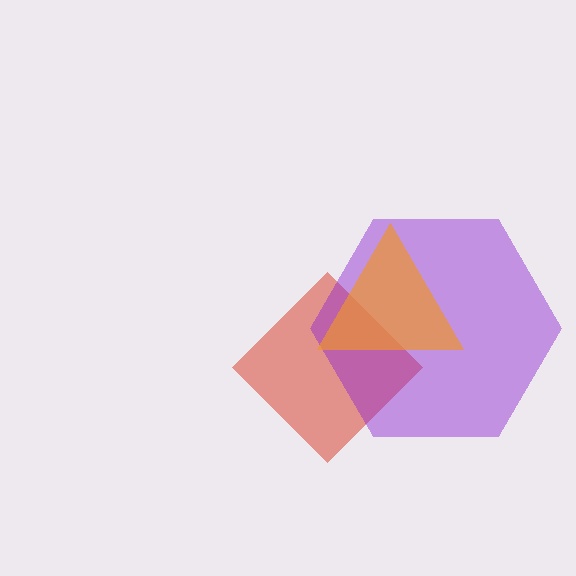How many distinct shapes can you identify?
There are 3 distinct shapes: a red diamond, a purple hexagon, an orange triangle.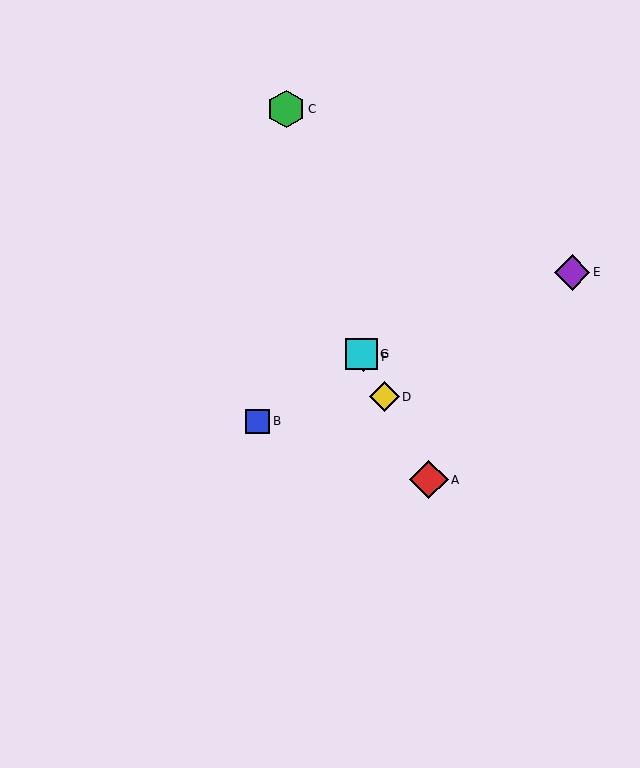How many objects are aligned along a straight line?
4 objects (A, D, F, G) are aligned along a straight line.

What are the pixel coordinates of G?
Object G is at (362, 354).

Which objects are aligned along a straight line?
Objects A, D, F, G are aligned along a straight line.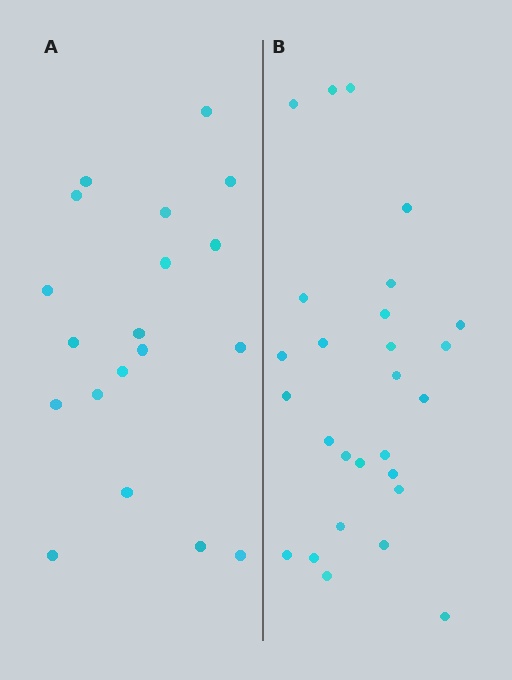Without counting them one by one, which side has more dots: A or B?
Region B (the right region) has more dots.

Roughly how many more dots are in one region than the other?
Region B has roughly 8 or so more dots than region A.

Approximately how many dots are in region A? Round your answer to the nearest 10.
About 20 dots. (The exact count is 19, which rounds to 20.)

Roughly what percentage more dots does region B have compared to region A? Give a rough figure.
About 40% more.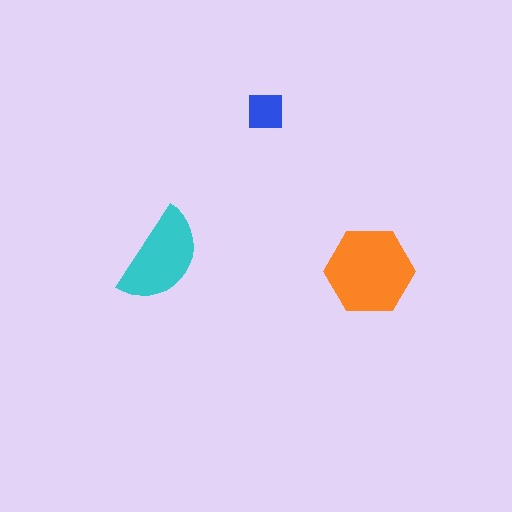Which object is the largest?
The orange hexagon.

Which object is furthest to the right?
The orange hexagon is rightmost.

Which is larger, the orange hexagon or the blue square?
The orange hexagon.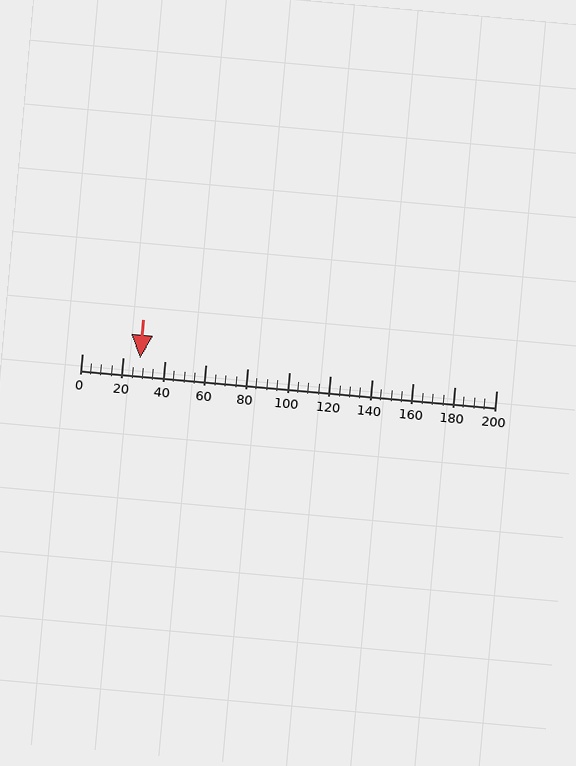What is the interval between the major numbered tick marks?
The major tick marks are spaced 20 units apart.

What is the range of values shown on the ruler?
The ruler shows values from 0 to 200.